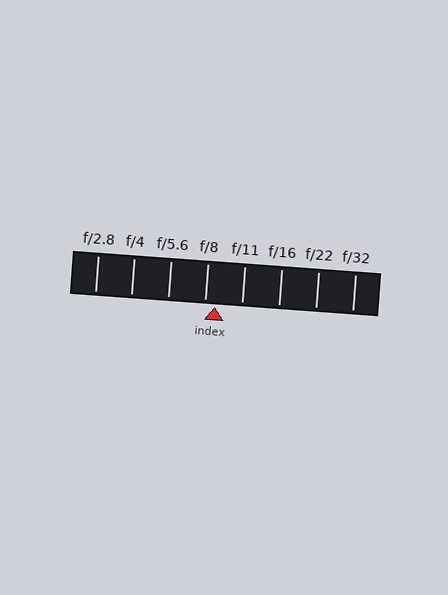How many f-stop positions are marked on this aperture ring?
There are 8 f-stop positions marked.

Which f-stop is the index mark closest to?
The index mark is closest to f/8.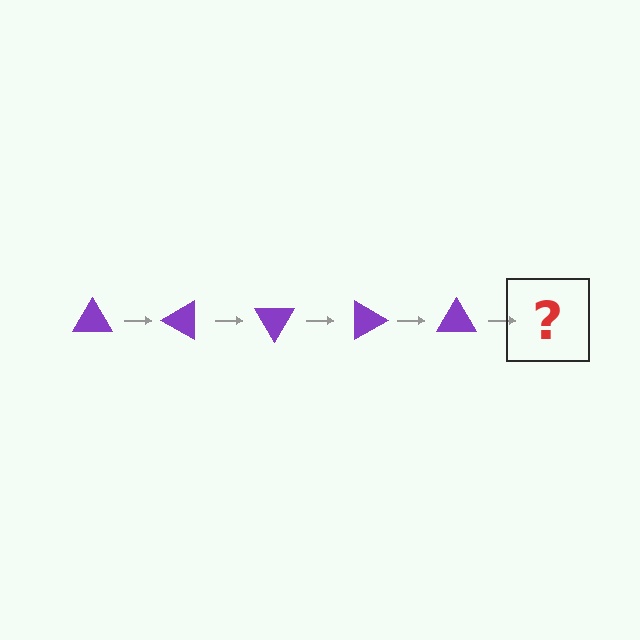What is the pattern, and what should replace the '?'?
The pattern is that the triangle rotates 30 degrees each step. The '?' should be a purple triangle rotated 150 degrees.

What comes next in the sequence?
The next element should be a purple triangle rotated 150 degrees.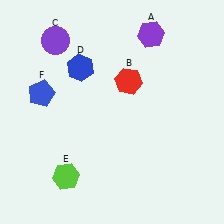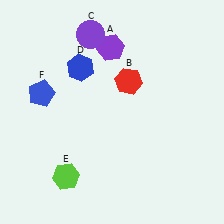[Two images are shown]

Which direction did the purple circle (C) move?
The purple circle (C) moved right.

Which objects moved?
The objects that moved are: the purple hexagon (A), the purple circle (C).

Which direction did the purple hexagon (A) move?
The purple hexagon (A) moved left.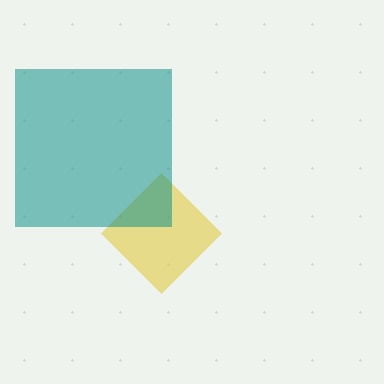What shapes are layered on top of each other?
The layered shapes are: a yellow diamond, a teal square.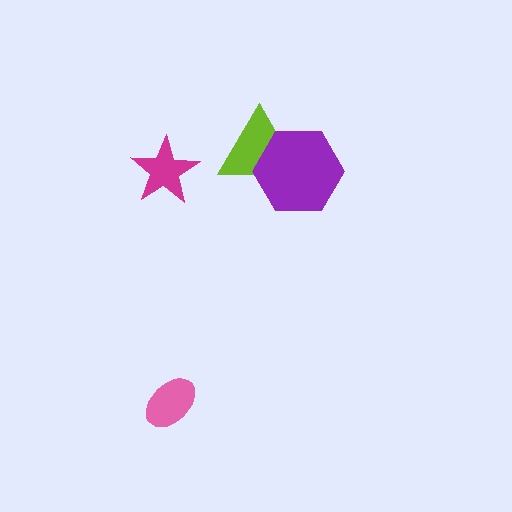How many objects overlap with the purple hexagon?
1 object overlaps with the purple hexagon.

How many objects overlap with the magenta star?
0 objects overlap with the magenta star.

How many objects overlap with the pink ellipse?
0 objects overlap with the pink ellipse.